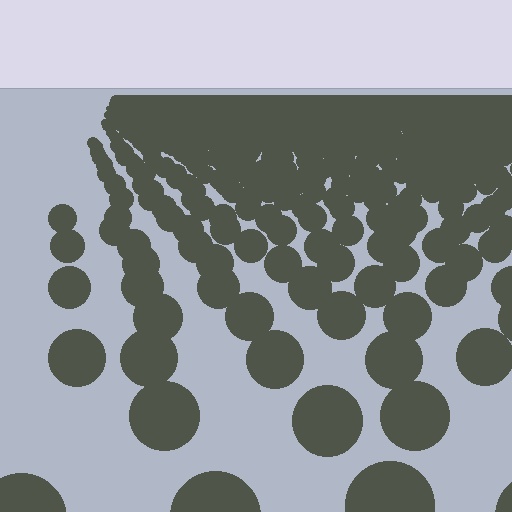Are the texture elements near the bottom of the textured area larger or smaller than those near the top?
Larger. Near the bottom, elements are closer to the viewer and appear at a bigger on-screen size.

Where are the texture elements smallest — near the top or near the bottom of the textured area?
Near the top.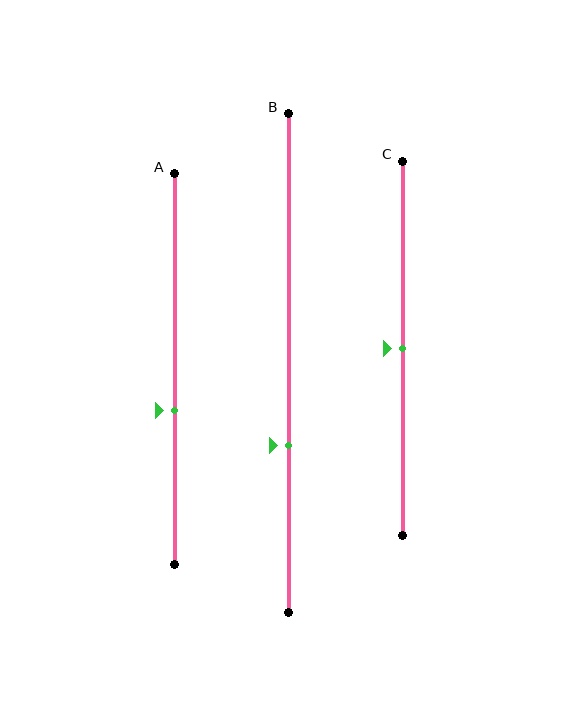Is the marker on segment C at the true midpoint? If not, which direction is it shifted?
Yes, the marker on segment C is at the true midpoint.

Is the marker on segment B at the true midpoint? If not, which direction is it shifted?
No, the marker on segment B is shifted downward by about 17% of the segment length.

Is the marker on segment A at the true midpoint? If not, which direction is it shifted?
No, the marker on segment A is shifted downward by about 11% of the segment length.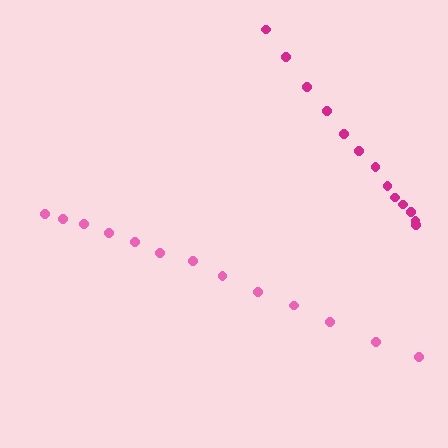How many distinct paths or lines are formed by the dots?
There are 2 distinct paths.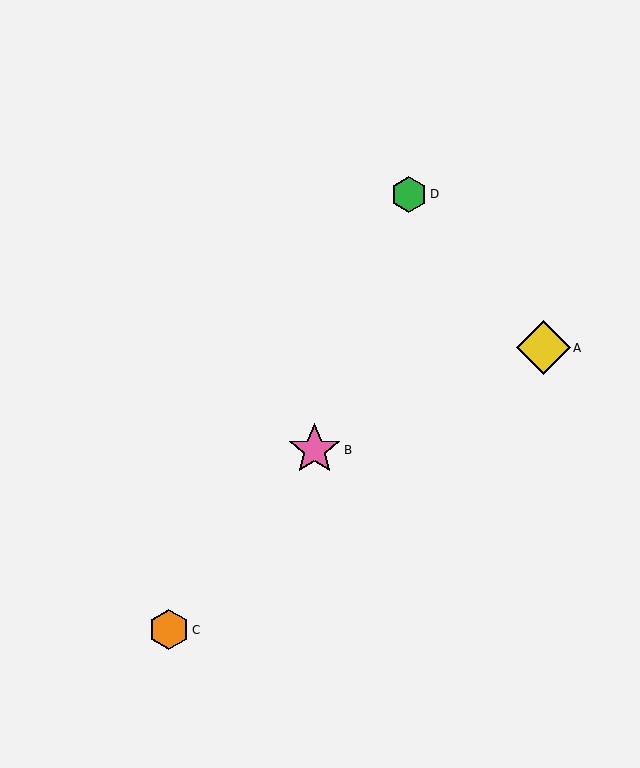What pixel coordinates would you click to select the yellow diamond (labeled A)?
Click at (543, 348) to select the yellow diamond A.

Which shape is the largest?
The yellow diamond (labeled A) is the largest.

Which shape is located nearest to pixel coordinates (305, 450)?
The pink star (labeled B) at (314, 450) is nearest to that location.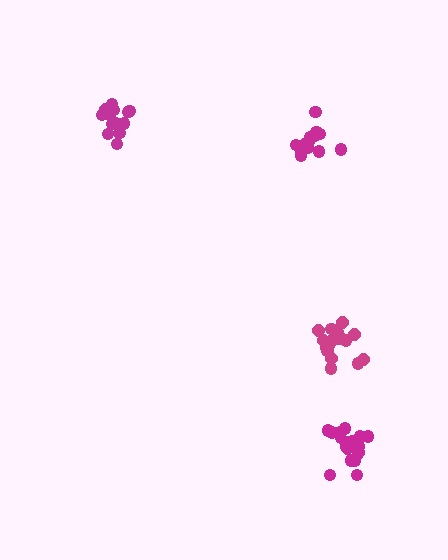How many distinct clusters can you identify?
There are 4 distinct clusters.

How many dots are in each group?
Group 1: 15 dots, Group 2: 14 dots, Group 3: 19 dots, Group 4: 20 dots (68 total).